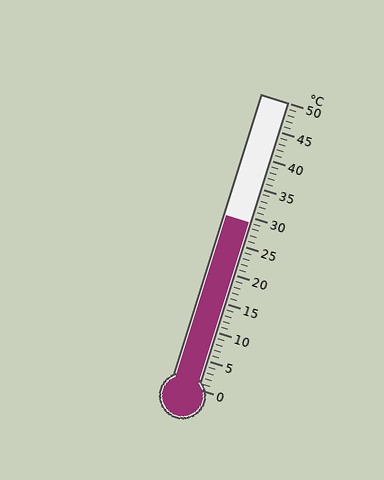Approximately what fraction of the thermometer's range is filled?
The thermometer is filled to approximately 60% of its range.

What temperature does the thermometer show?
The thermometer shows approximately 29°C.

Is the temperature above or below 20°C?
The temperature is above 20°C.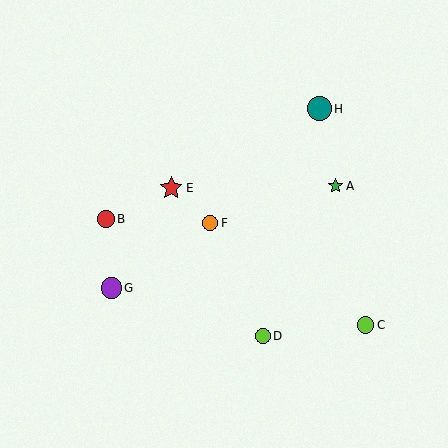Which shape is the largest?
The teal circle (labeled H) is the largest.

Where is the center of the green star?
The center of the green star is at (336, 186).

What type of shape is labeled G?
Shape G is a purple circle.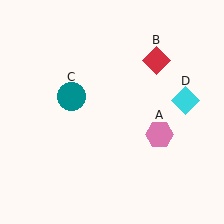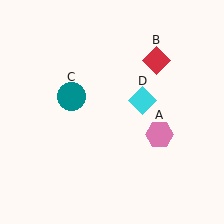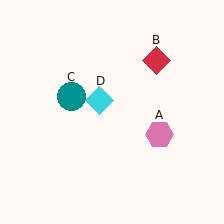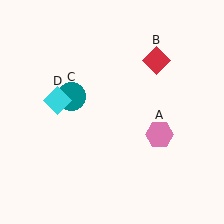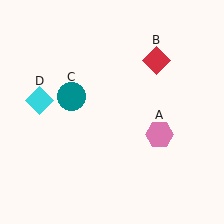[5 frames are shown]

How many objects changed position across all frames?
1 object changed position: cyan diamond (object D).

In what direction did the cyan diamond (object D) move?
The cyan diamond (object D) moved left.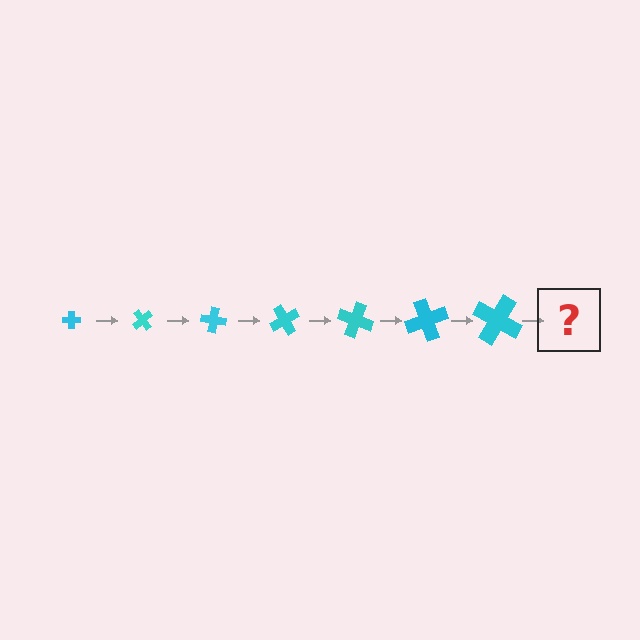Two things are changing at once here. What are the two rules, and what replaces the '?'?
The two rules are that the cross grows larger each step and it rotates 50 degrees each step. The '?' should be a cross, larger than the previous one and rotated 350 degrees from the start.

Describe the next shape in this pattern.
It should be a cross, larger than the previous one and rotated 350 degrees from the start.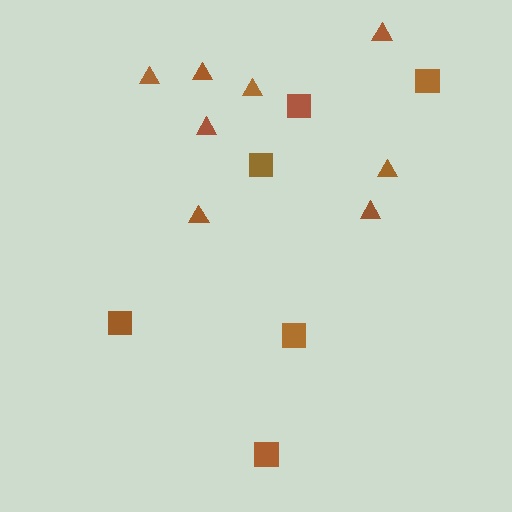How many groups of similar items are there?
There are 2 groups: one group of squares (6) and one group of triangles (8).